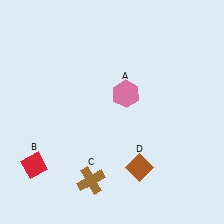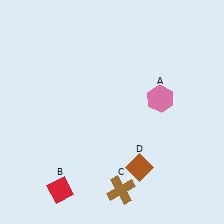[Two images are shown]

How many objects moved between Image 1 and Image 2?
3 objects moved between the two images.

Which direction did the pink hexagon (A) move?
The pink hexagon (A) moved right.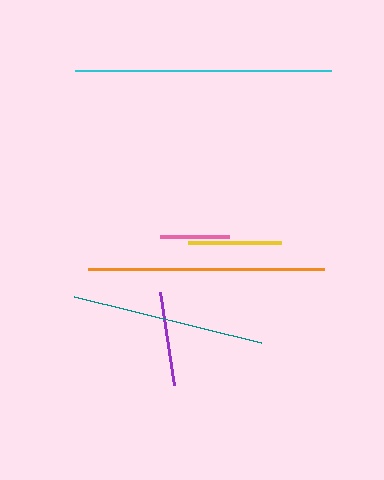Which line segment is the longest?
The cyan line is the longest at approximately 255 pixels.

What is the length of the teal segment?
The teal segment is approximately 192 pixels long.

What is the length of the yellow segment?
The yellow segment is approximately 92 pixels long.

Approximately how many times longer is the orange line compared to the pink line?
The orange line is approximately 3.4 times the length of the pink line.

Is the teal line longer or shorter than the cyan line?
The cyan line is longer than the teal line.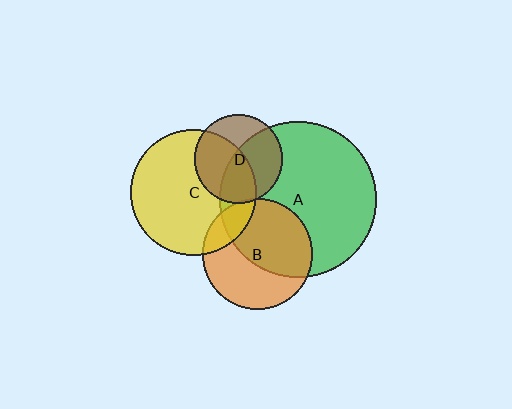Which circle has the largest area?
Circle A (green).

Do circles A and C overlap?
Yes.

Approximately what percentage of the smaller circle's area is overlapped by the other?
Approximately 20%.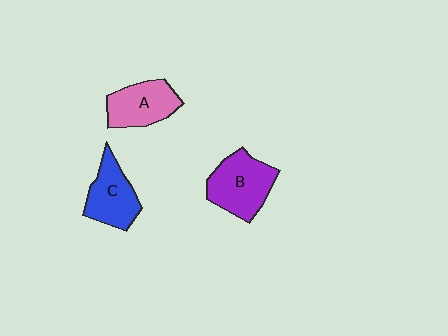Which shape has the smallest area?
Shape A (pink).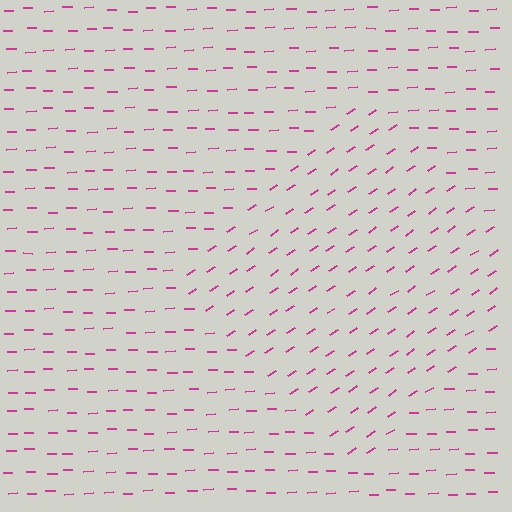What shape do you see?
I see a diamond.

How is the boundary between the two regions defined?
The boundary is defined purely by a change in line orientation (approximately 32 degrees difference). All lines are the same color and thickness.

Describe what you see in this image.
The image is filled with small magenta line segments. A diamond region in the image has lines oriented differently from the surrounding lines, creating a visible texture boundary.